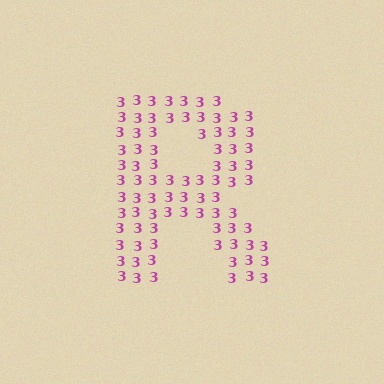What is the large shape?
The large shape is the letter R.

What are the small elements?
The small elements are digit 3's.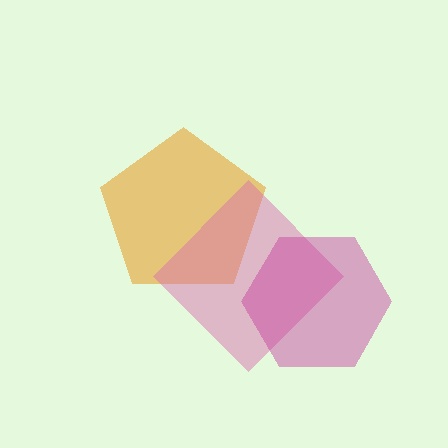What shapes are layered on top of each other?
The layered shapes are: an orange pentagon, a pink diamond, a magenta hexagon.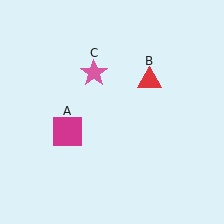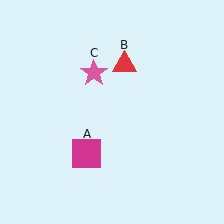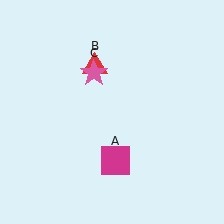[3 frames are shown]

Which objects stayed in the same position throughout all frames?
Pink star (object C) remained stationary.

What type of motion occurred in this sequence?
The magenta square (object A), red triangle (object B) rotated counterclockwise around the center of the scene.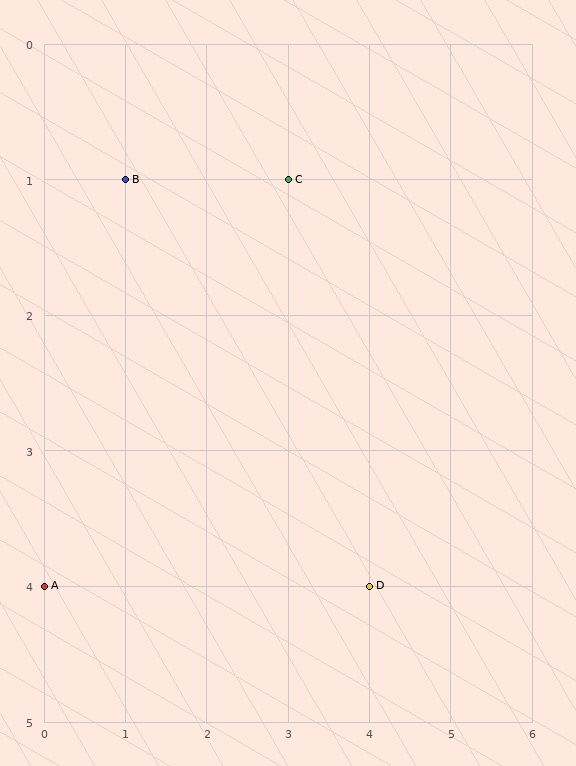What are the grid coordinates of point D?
Point D is at grid coordinates (4, 4).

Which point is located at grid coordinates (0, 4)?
Point A is at (0, 4).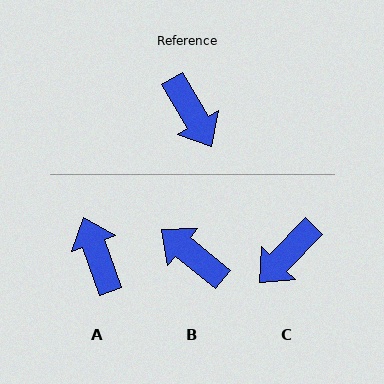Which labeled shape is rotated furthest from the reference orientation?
A, about 170 degrees away.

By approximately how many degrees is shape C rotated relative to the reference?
Approximately 74 degrees clockwise.